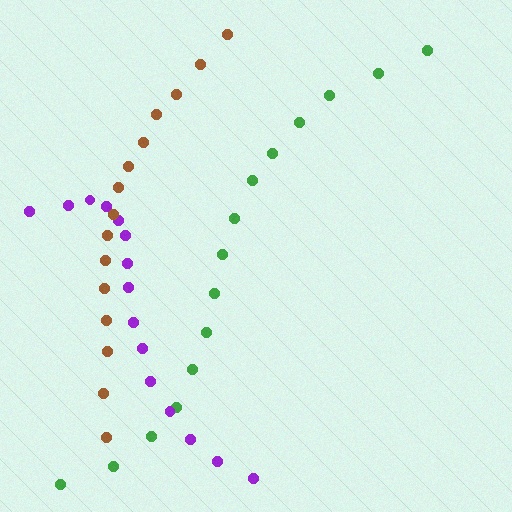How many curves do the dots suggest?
There are 3 distinct paths.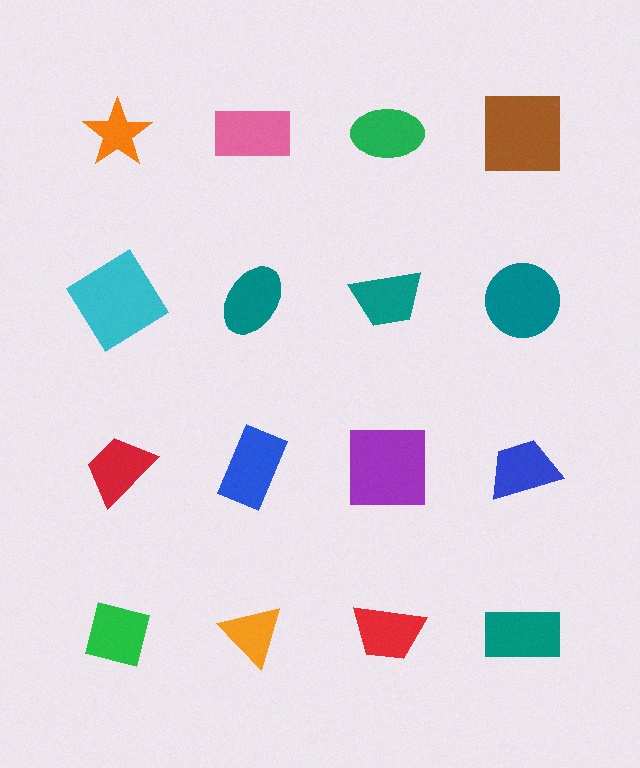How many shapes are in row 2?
4 shapes.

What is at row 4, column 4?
A teal rectangle.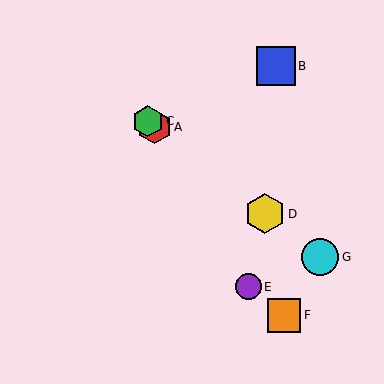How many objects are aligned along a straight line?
4 objects (A, C, D, G) are aligned along a straight line.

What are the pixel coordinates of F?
Object F is at (284, 315).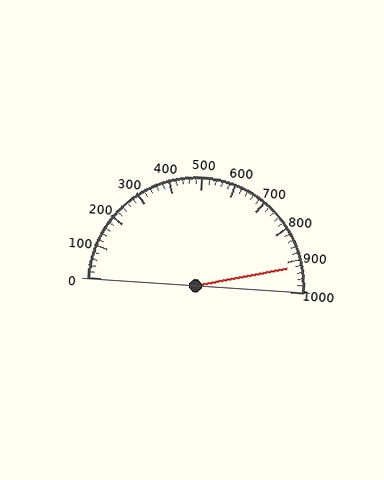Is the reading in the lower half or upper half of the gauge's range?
The reading is in the upper half of the range (0 to 1000).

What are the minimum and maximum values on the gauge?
The gauge ranges from 0 to 1000.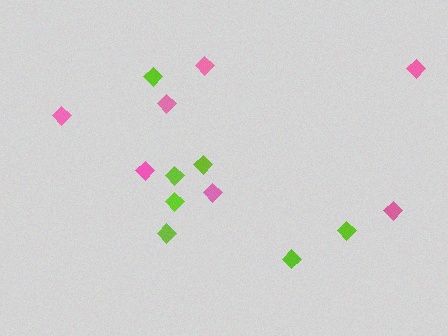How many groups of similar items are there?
There are 2 groups: one group of pink diamonds (7) and one group of lime diamonds (7).